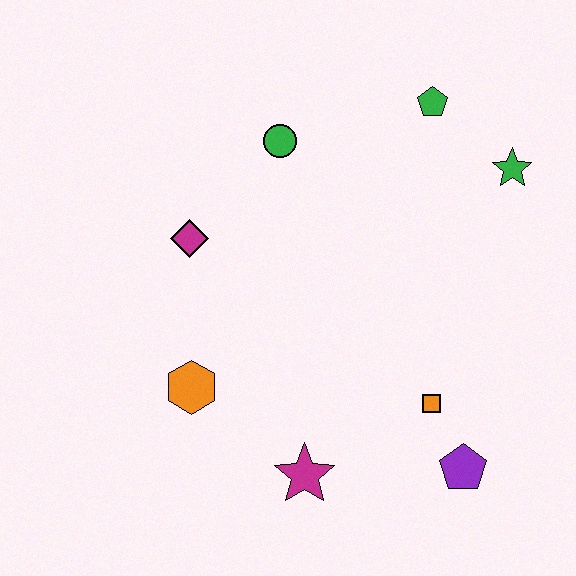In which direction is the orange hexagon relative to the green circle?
The orange hexagon is below the green circle.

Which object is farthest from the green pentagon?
The magenta star is farthest from the green pentagon.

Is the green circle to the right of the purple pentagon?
No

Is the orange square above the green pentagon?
No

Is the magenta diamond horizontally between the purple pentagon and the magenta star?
No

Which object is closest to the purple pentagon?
The orange square is closest to the purple pentagon.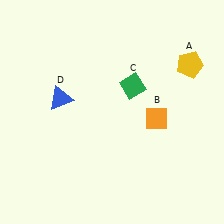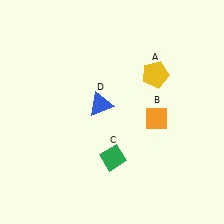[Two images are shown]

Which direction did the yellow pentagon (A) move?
The yellow pentagon (A) moved left.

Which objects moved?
The objects that moved are: the yellow pentagon (A), the green diamond (C), the blue triangle (D).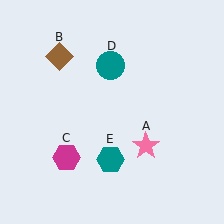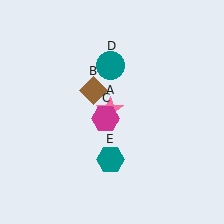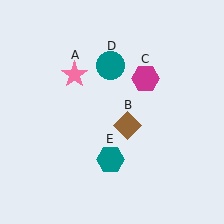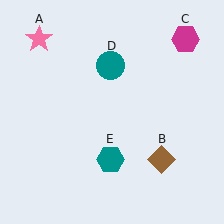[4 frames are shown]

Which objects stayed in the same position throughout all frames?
Teal circle (object D) and teal hexagon (object E) remained stationary.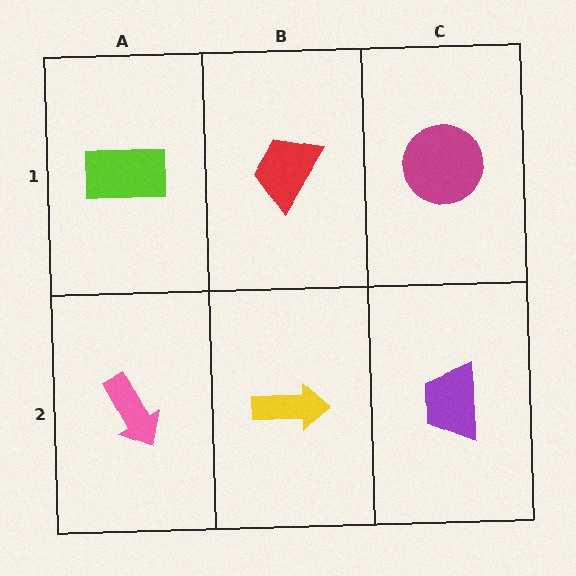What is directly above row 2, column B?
A red trapezoid.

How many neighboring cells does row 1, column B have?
3.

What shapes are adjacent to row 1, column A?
A pink arrow (row 2, column A), a red trapezoid (row 1, column B).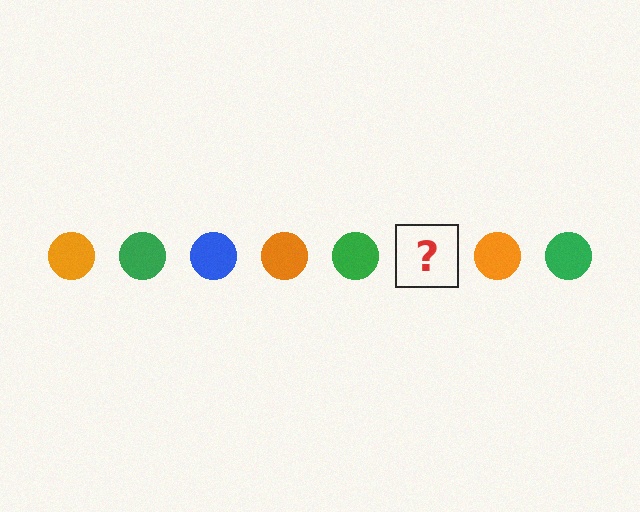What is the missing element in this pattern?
The missing element is a blue circle.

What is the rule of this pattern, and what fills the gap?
The rule is that the pattern cycles through orange, green, blue circles. The gap should be filled with a blue circle.